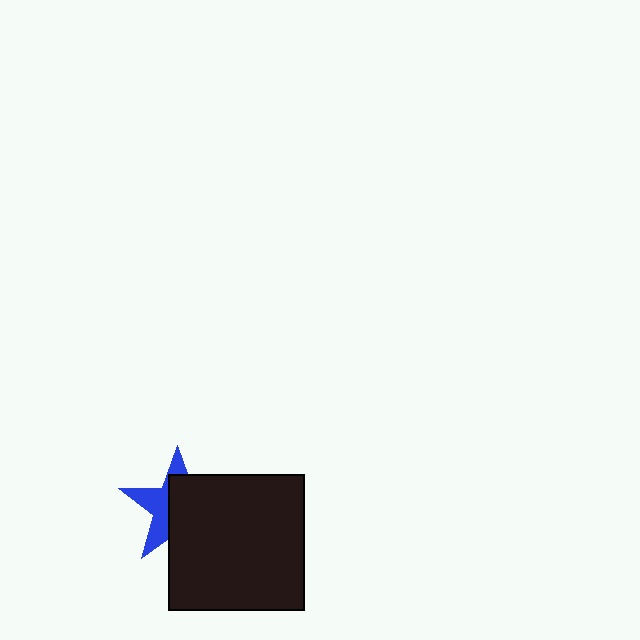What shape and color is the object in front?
The object in front is a black square.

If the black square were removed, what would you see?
You would see the complete blue star.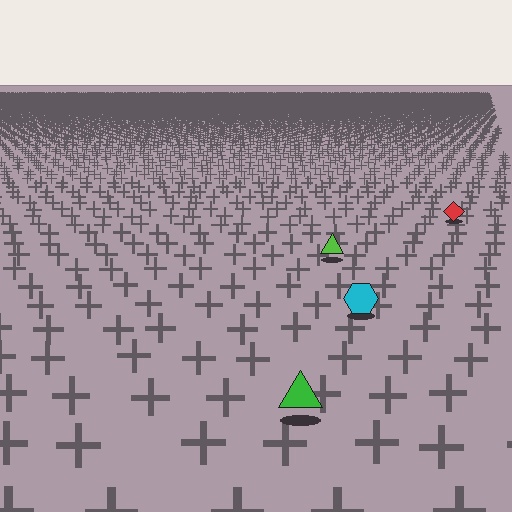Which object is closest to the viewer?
The green triangle is closest. The texture marks near it are larger and more spread out.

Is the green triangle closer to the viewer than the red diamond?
Yes. The green triangle is closer — you can tell from the texture gradient: the ground texture is coarser near it.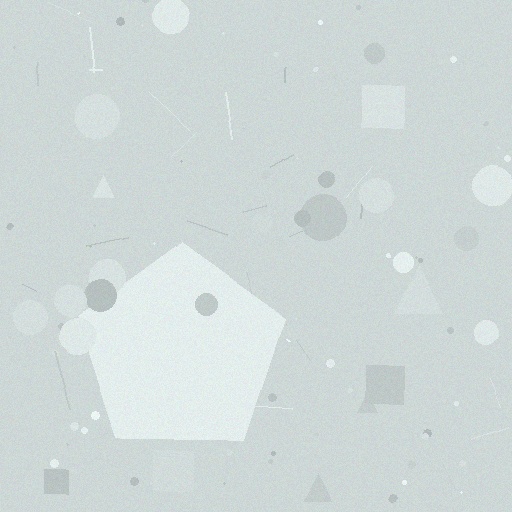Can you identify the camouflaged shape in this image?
The camouflaged shape is a pentagon.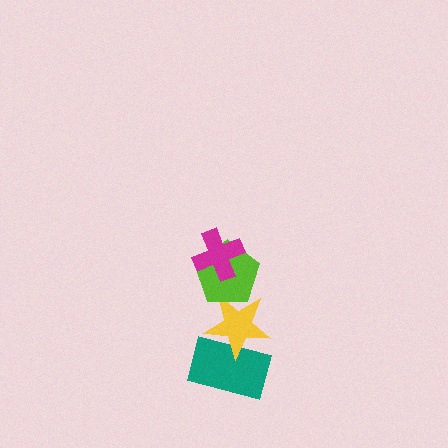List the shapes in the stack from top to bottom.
From top to bottom: the magenta cross, the lime pentagon, the yellow star, the teal rectangle.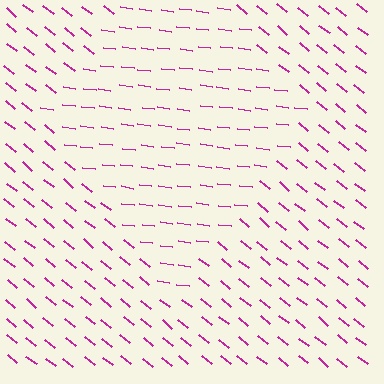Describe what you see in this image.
The image is filled with small magenta line segments. A diamond region in the image has lines oriented differently from the surrounding lines, creating a visible texture boundary.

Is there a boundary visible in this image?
Yes, there is a texture boundary formed by a change in line orientation.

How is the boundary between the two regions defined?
The boundary is defined purely by a change in line orientation (approximately 32 degrees difference). All lines are the same color and thickness.